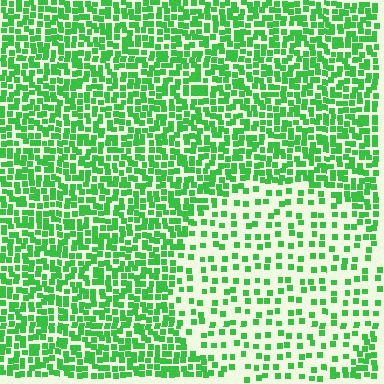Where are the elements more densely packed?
The elements are more densely packed outside the circle boundary.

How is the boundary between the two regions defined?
The boundary is defined by a change in element density (approximately 2.4x ratio). All elements are the same color, size, and shape.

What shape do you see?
I see a circle.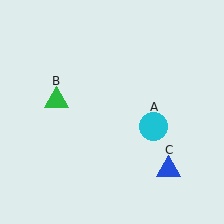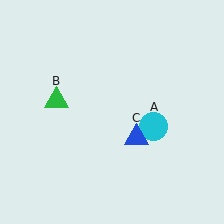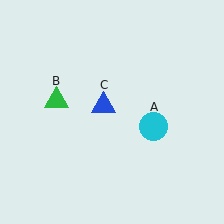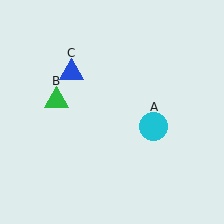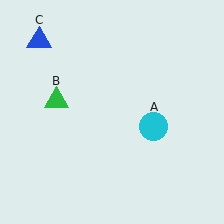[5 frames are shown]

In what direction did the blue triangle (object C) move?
The blue triangle (object C) moved up and to the left.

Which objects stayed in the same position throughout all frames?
Cyan circle (object A) and green triangle (object B) remained stationary.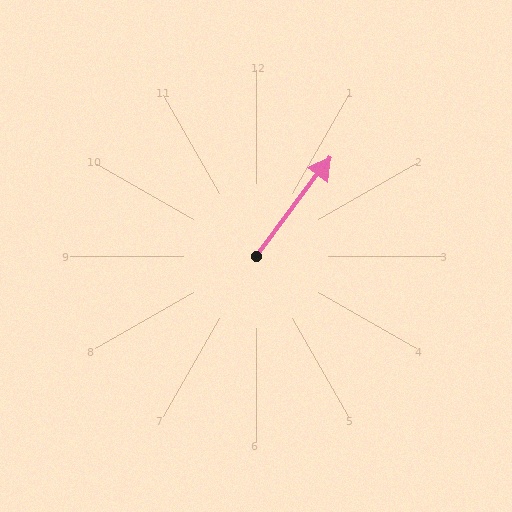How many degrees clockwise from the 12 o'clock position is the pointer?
Approximately 37 degrees.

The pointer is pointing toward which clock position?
Roughly 1 o'clock.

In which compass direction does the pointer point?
Northeast.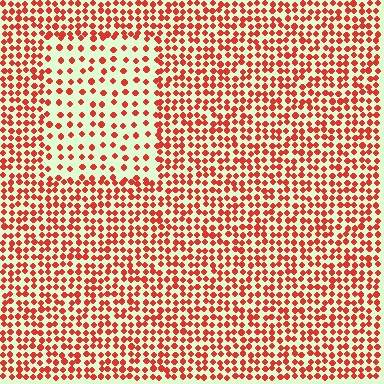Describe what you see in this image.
The image contains small red elements arranged at two different densities. A rectangle-shaped region is visible where the elements are less densely packed than the surrounding area.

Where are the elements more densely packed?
The elements are more densely packed outside the rectangle boundary.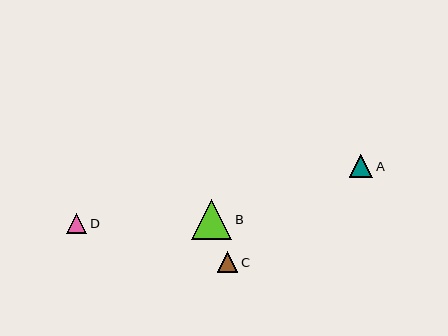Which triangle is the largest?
Triangle B is the largest with a size of approximately 40 pixels.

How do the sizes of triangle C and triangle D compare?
Triangle C and triangle D are approximately the same size.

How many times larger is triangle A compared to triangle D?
Triangle A is approximately 1.2 times the size of triangle D.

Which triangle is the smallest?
Triangle D is the smallest with a size of approximately 20 pixels.